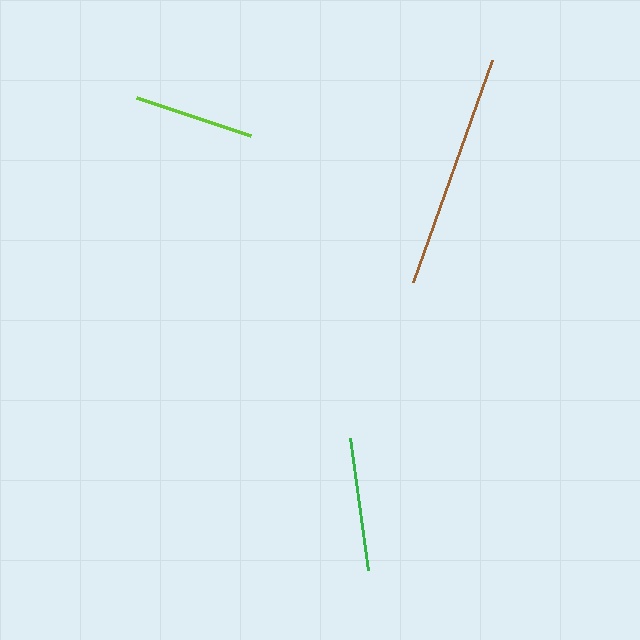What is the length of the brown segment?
The brown segment is approximately 235 pixels long.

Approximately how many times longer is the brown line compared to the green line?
The brown line is approximately 1.8 times the length of the green line.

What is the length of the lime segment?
The lime segment is approximately 120 pixels long.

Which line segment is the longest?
The brown line is the longest at approximately 235 pixels.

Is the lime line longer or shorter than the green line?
The green line is longer than the lime line.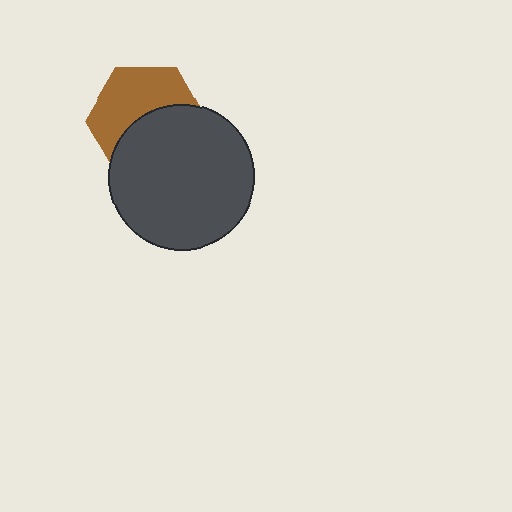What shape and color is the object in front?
The object in front is a dark gray circle.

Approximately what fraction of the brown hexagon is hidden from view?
Roughly 49% of the brown hexagon is hidden behind the dark gray circle.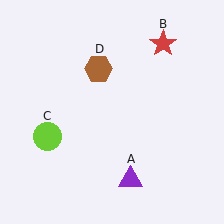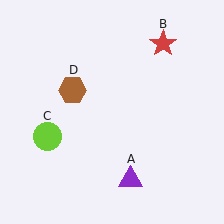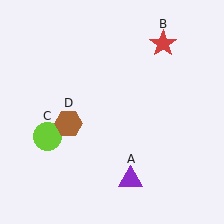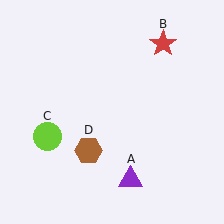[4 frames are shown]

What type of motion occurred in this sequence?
The brown hexagon (object D) rotated counterclockwise around the center of the scene.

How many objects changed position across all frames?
1 object changed position: brown hexagon (object D).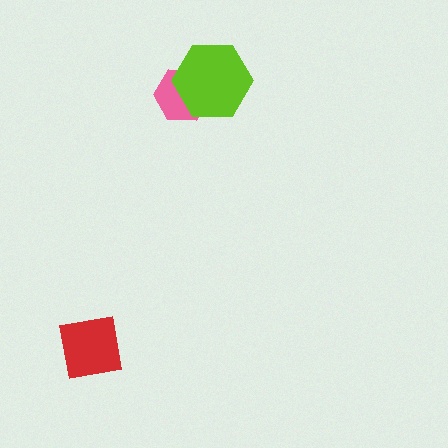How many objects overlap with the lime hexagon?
1 object overlaps with the lime hexagon.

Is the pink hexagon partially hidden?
Yes, it is partially covered by another shape.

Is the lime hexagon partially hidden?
No, no other shape covers it.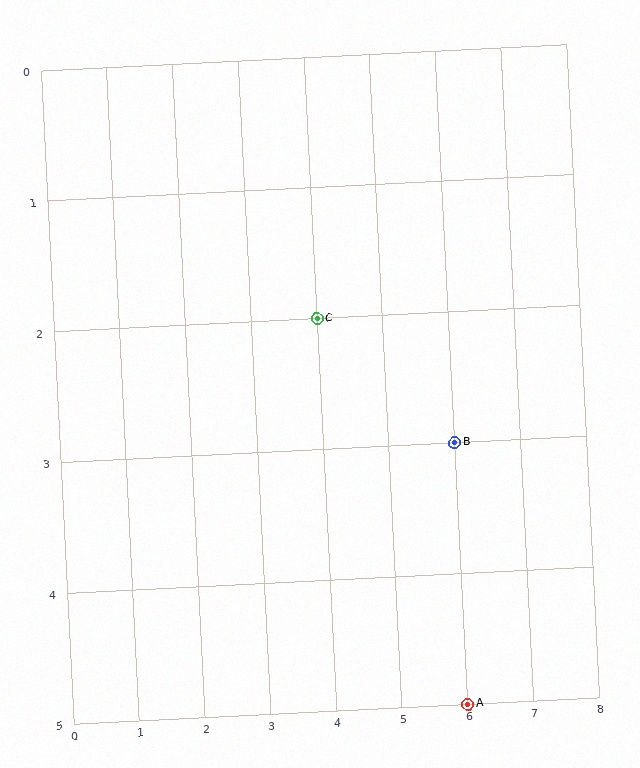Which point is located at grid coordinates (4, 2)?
Point C is at (4, 2).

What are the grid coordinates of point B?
Point B is at grid coordinates (6, 3).